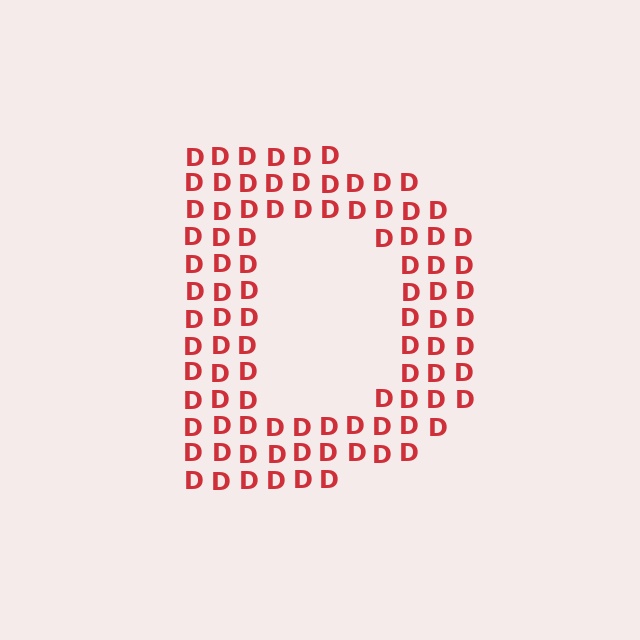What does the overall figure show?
The overall figure shows the letter D.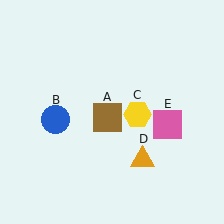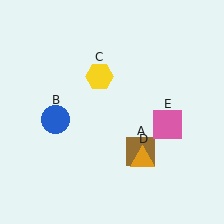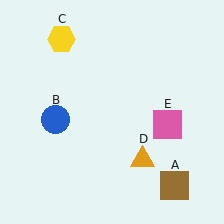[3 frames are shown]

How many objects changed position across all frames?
2 objects changed position: brown square (object A), yellow hexagon (object C).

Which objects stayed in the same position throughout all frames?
Blue circle (object B) and orange triangle (object D) and pink square (object E) remained stationary.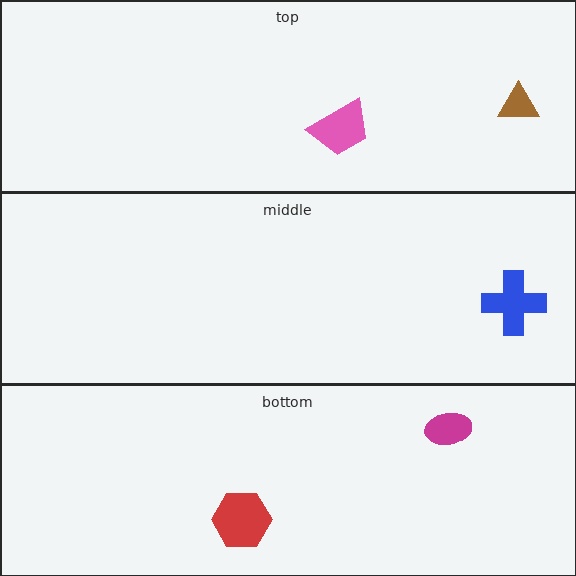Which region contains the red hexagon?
The bottom region.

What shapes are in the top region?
The brown triangle, the pink trapezoid.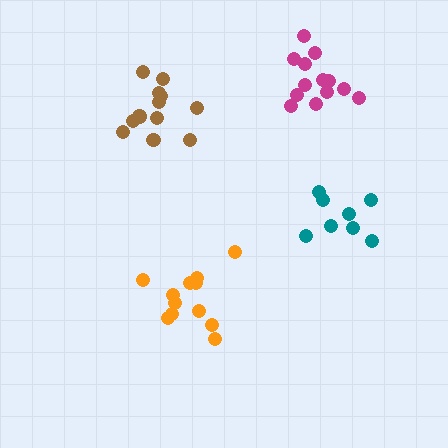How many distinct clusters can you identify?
There are 4 distinct clusters.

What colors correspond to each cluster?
The clusters are colored: orange, brown, magenta, teal.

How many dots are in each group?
Group 1: 12 dots, Group 2: 12 dots, Group 3: 13 dots, Group 4: 8 dots (45 total).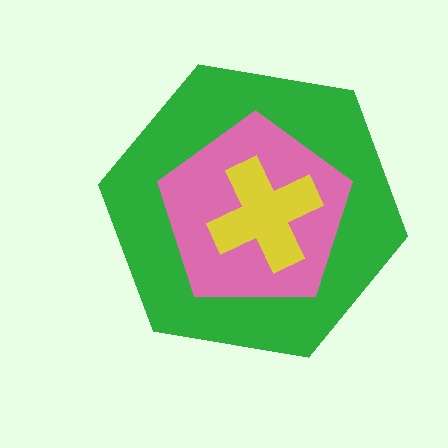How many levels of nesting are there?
3.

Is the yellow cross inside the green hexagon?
Yes.